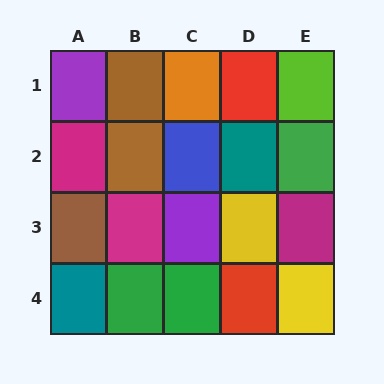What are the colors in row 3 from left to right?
Brown, magenta, purple, yellow, magenta.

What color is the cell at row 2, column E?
Green.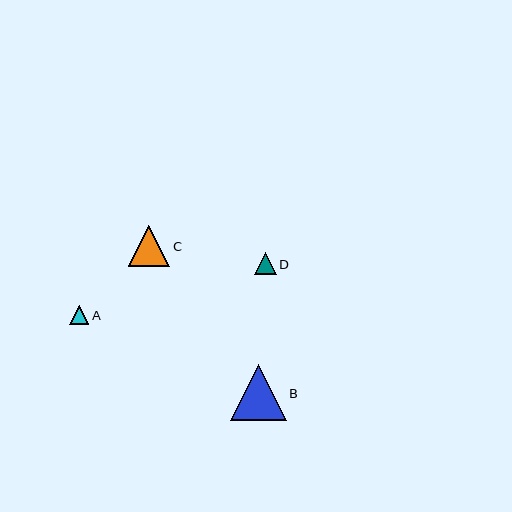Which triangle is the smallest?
Triangle A is the smallest with a size of approximately 19 pixels.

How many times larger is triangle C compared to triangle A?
Triangle C is approximately 2.2 times the size of triangle A.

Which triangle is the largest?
Triangle B is the largest with a size of approximately 55 pixels.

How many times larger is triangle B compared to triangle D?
Triangle B is approximately 2.5 times the size of triangle D.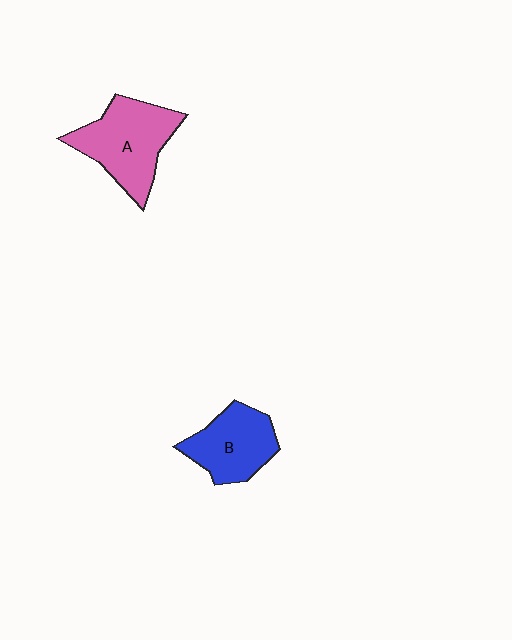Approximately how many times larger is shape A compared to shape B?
Approximately 1.3 times.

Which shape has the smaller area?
Shape B (blue).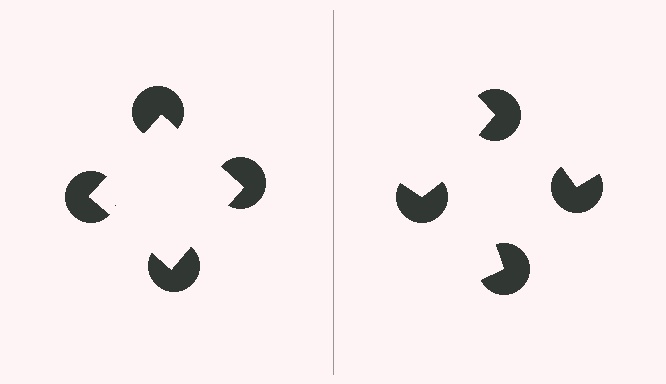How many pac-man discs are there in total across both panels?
8 — 4 on each side.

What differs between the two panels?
The pac-man discs are positioned identically on both sides; only the wedge orientations differ. On the left they align to a square; on the right they are misaligned.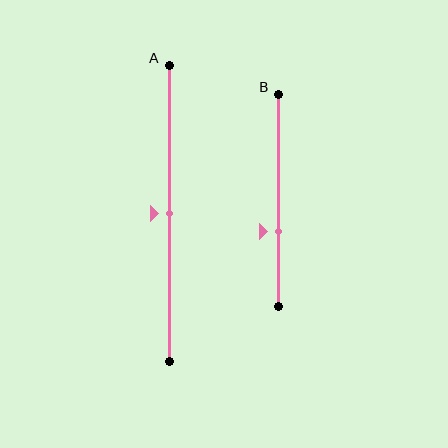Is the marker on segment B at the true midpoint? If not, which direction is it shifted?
No, the marker on segment B is shifted downward by about 15% of the segment length.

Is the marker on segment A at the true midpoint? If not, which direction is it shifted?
Yes, the marker on segment A is at the true midpoint.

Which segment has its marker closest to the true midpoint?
Segment A has its marker closest to the true midpoint.